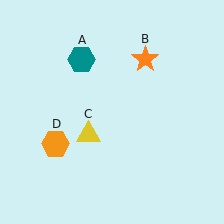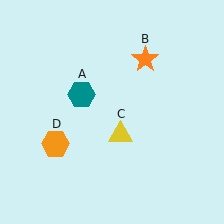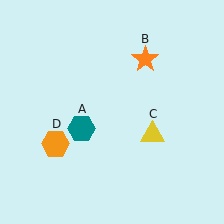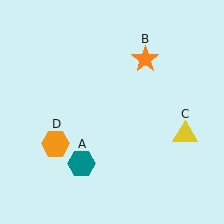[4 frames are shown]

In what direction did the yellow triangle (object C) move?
The yellow triangle (object C) moved right.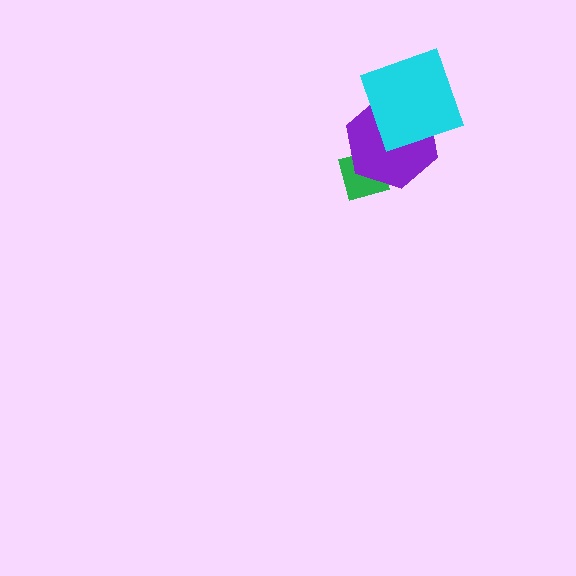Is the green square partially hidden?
Yes, it is partially covered by another shape.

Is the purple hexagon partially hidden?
Yes, it is partially covered by another shape.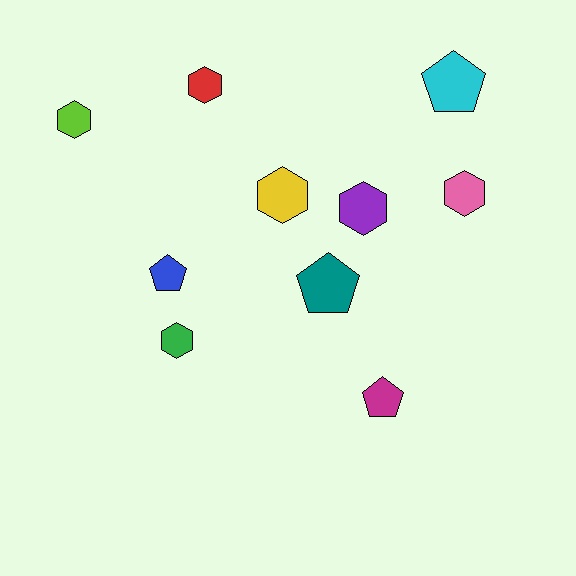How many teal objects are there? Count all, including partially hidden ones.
There is 1 teal object.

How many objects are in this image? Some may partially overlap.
There are 10 objects.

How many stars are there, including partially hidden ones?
There are no stars.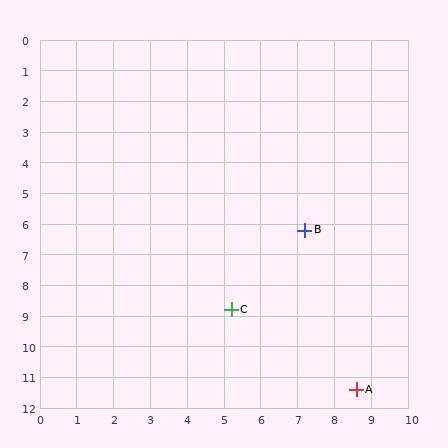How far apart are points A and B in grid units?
Points A and B are about 5.4 grid units apart.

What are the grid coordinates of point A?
Point A is at approximately (8.6, 11.4).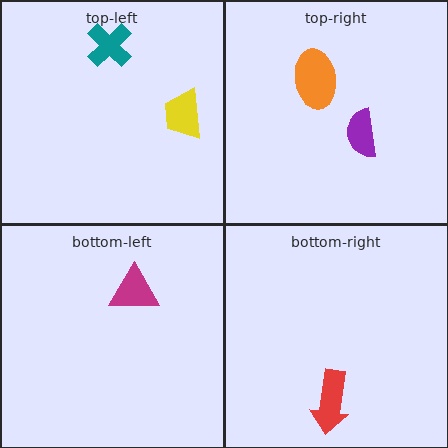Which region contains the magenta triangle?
The bottom-left region.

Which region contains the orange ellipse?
The top-right region.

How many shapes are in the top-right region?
2.